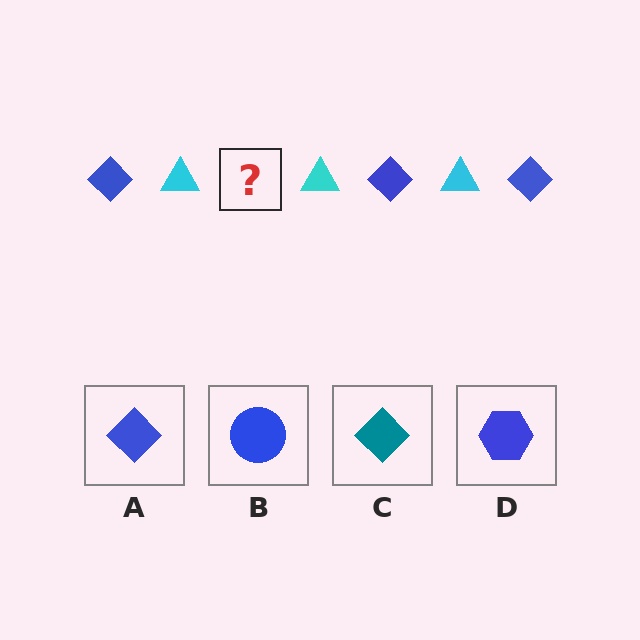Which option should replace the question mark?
Option A.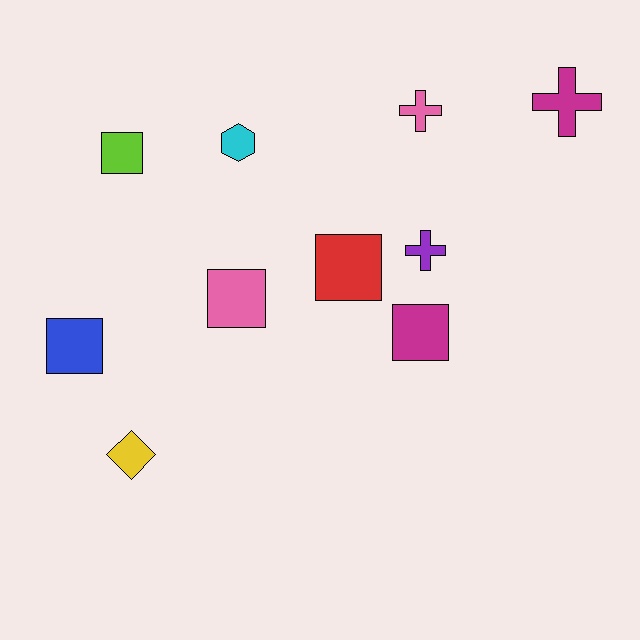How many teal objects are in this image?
There are no teal objects.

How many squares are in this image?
There are 5 squares.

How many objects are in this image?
There are 10 objects.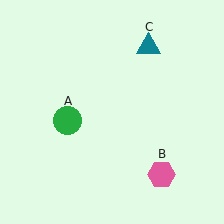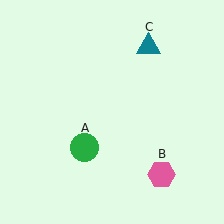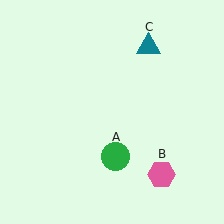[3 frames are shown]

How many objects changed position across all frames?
1 object changed position: green circle (object A).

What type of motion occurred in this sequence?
The green circle (object A) rotated counterclockwise around the center of the scene.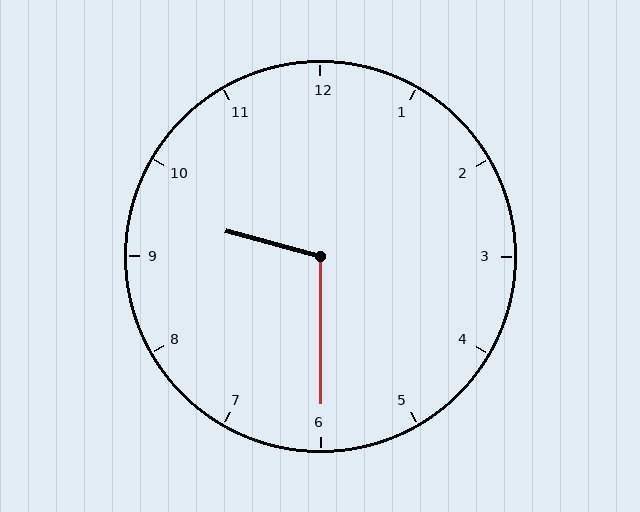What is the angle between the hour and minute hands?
Approximately 105 degrees.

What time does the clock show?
9:30.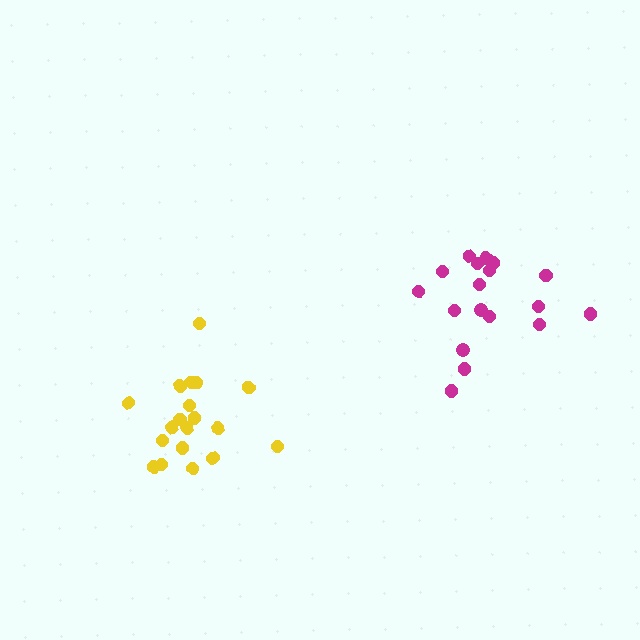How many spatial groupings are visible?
There are 2 spatial groupings.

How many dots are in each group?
Group 1: 18 dots, Group 2: 19 dots (37 total).